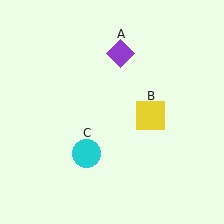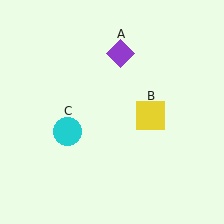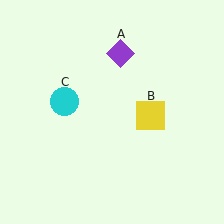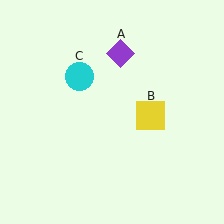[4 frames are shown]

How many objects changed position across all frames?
1 object changed position: cyan circle (object C).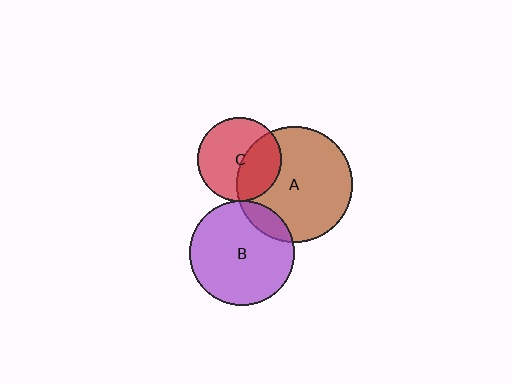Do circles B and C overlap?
Yes.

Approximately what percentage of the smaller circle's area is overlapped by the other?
Approximately 5%.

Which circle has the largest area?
Circle A (brown).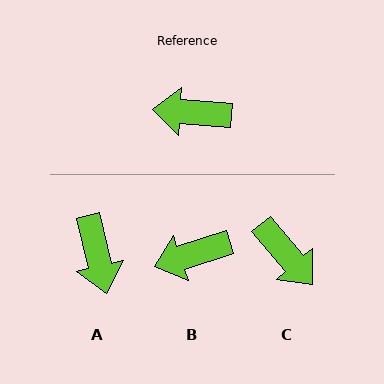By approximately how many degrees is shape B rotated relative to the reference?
Approximately 22 degrees counter-clockwise.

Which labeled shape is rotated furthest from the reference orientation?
C, about 134 degrees away.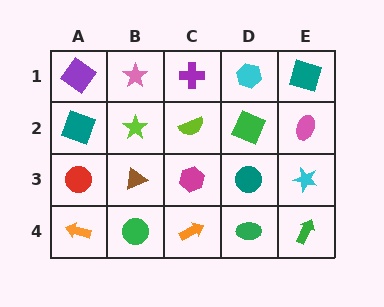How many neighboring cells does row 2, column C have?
4.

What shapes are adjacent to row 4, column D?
A teal circle (row 3, column D), an orange arrow (row 4, column C), a green arrow (row 4, column E).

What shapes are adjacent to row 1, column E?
A pink ellipse (row 2, column E), a cyan hexagon (row 1, column D).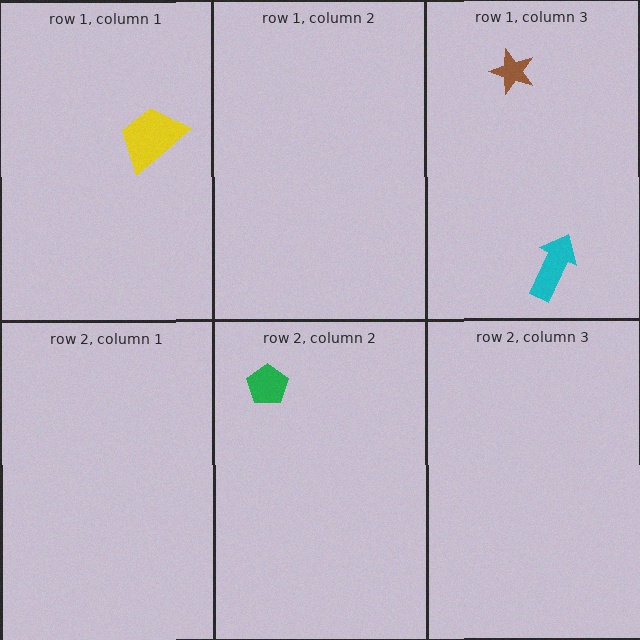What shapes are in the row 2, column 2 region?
The green pentagon.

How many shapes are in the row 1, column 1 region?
1.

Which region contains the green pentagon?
The row 2, column 2 region.